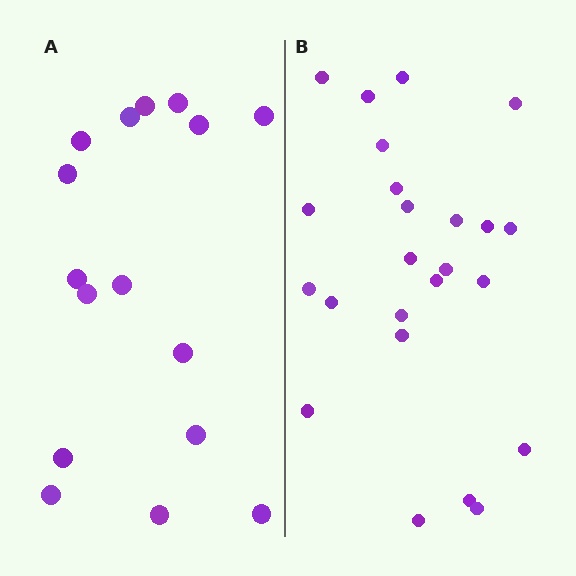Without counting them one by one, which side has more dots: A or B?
Region B (the right region) has more dots.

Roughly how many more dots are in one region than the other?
Region B has roughly 8 or so more dots than region A.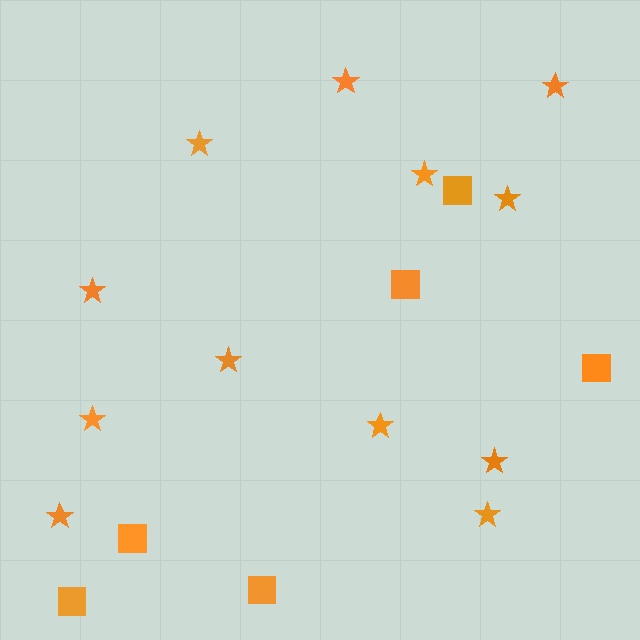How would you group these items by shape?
There are 2 groups: one group of stars (12) and one group of squares (6).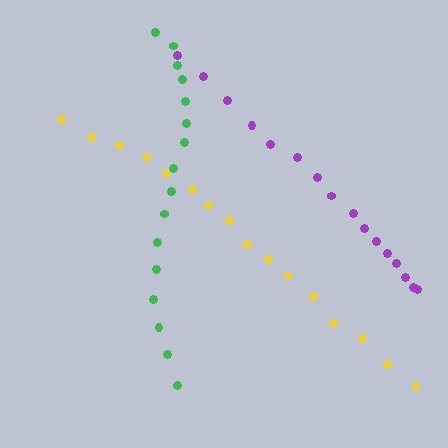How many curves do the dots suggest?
There are 3 distinct paths.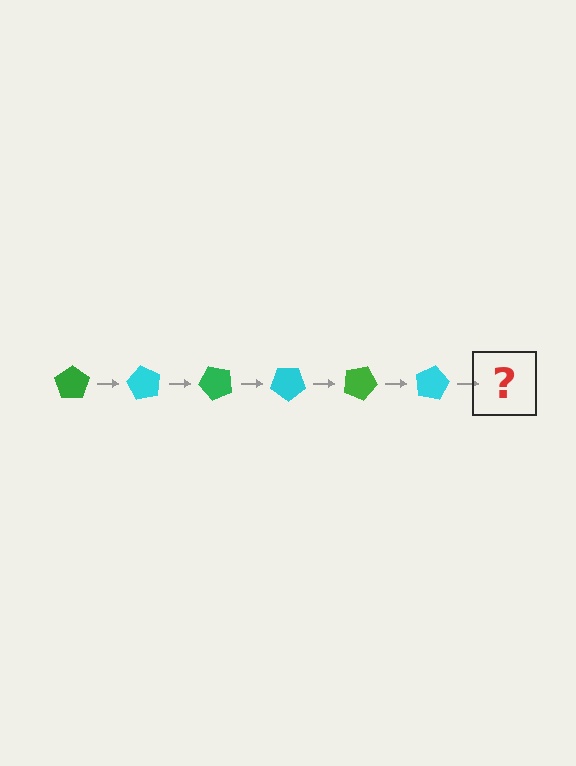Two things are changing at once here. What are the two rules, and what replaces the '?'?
The two rules are that it rotates 60 degrees each step and the color cycles through green and cyan. The '?' should be a green pentagon, rotated 360 degrees from the start.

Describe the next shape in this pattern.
It should be a green pentagon, rotated 360 degrees from the start.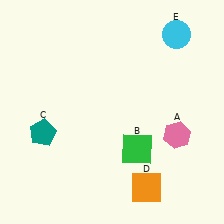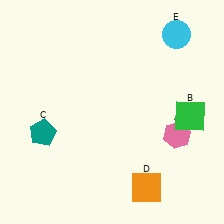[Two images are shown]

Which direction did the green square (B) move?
The green square (B) moved right.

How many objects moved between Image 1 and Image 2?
1 object moved between the two images.